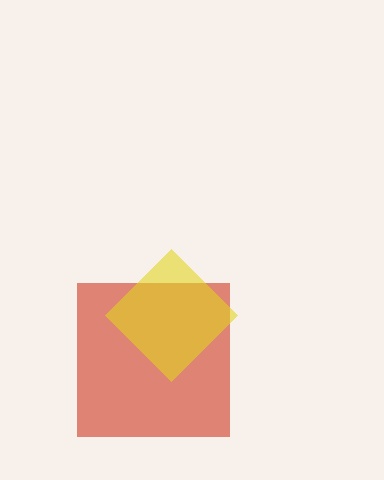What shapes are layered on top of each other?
The layered shapes are: a red square, a yellow diamond.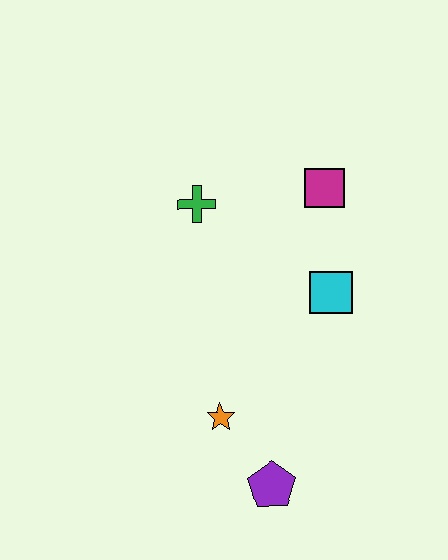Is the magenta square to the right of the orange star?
Yes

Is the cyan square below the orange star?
No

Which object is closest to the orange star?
The purple pentagon is closest to the orange star.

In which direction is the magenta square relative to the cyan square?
The magenta square is above the cyan square.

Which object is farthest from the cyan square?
The purple pentagon is farthest from the cyan square.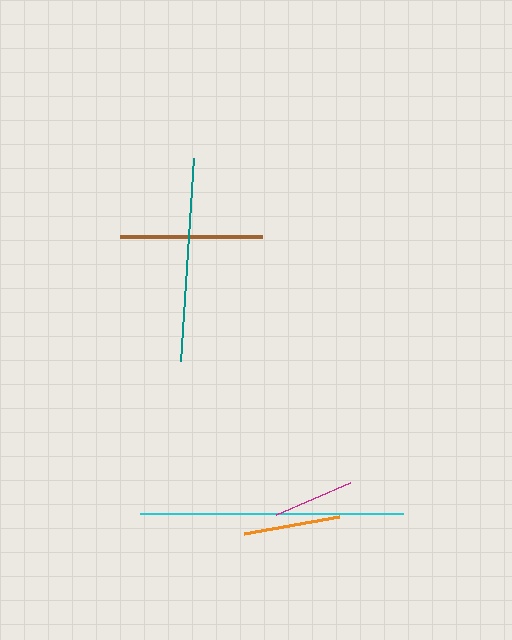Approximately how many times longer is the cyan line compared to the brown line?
The cyan line is approximately 1.8 times the length of the brown line.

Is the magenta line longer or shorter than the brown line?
The brown line is longer than the magenta line.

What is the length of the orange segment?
The orange segment is approximately 96 pixels long.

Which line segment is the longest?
The cyan line is the longest at approximately 263 pixels.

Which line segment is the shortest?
The magenta line is the shortest at approximately 80 pixels.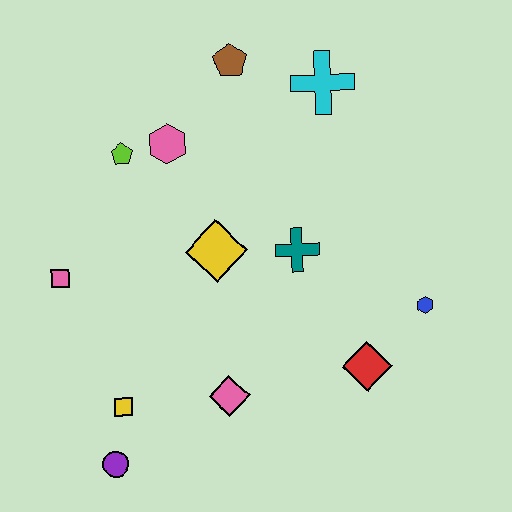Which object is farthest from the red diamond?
The brown pentagon is farthest from the red diamond.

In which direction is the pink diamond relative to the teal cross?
The pink diamond is below the teal cross.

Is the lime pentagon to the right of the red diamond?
No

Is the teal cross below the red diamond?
No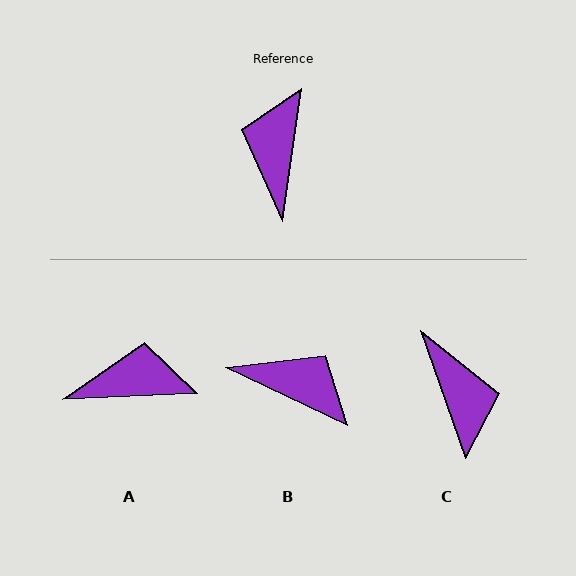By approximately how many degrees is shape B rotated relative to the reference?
Approximately 107 degrees clockwise.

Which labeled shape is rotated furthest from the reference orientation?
C, about 152 degrees away.